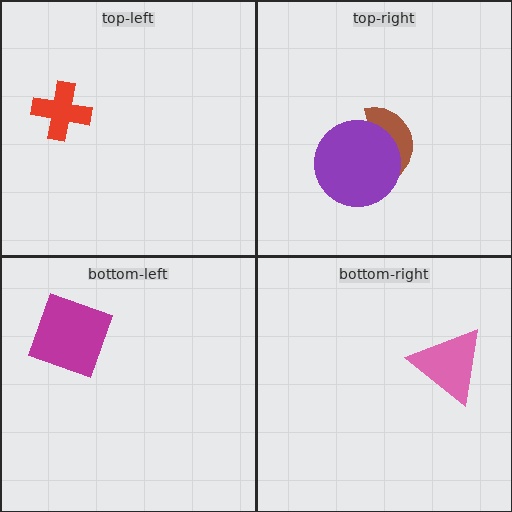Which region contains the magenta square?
The bottom-left region.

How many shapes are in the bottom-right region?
1.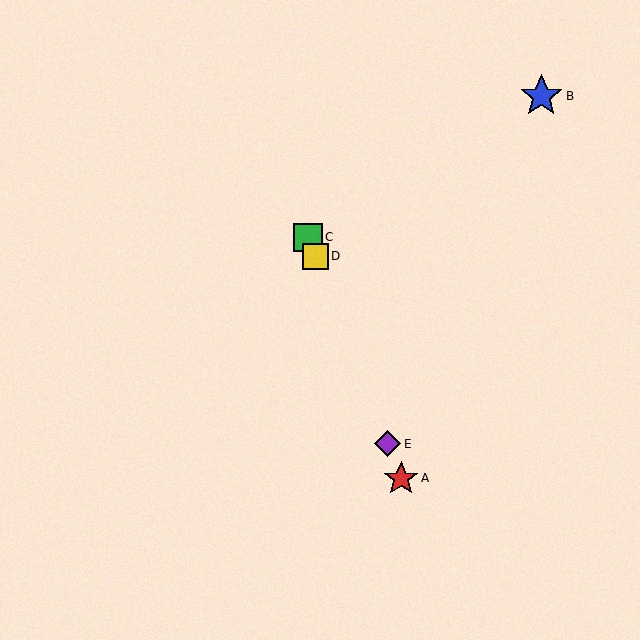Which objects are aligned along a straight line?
Objects A, C, D, E are aligned along a straight line.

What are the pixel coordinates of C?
Object C is at (308, 237).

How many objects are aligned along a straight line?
4 objects (A, C, D, E) are aligned along a straight line.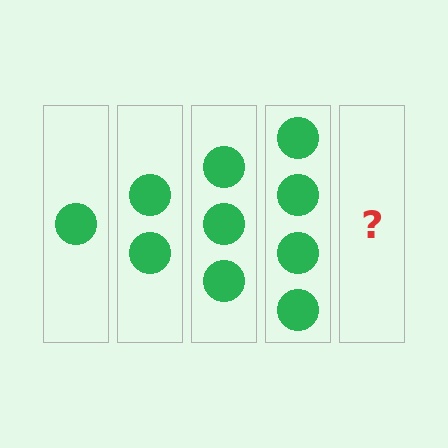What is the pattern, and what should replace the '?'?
The pattern is that each step adds one more circle. The '?' should be 5 circles.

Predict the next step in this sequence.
The next step is 5 circles.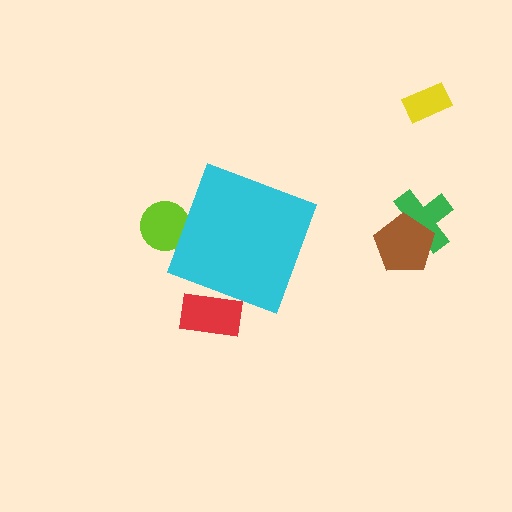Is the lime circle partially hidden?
Yes, the lime circle is partially hidden behind the cyan diamond.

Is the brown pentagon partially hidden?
No, the brown pentagon is fully visible.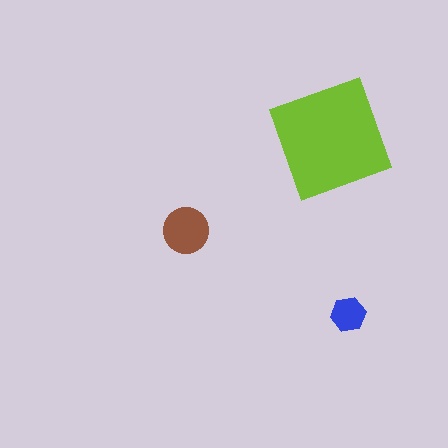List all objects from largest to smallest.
The lime square, the brown circle, the blue hexagon.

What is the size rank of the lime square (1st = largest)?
1st.